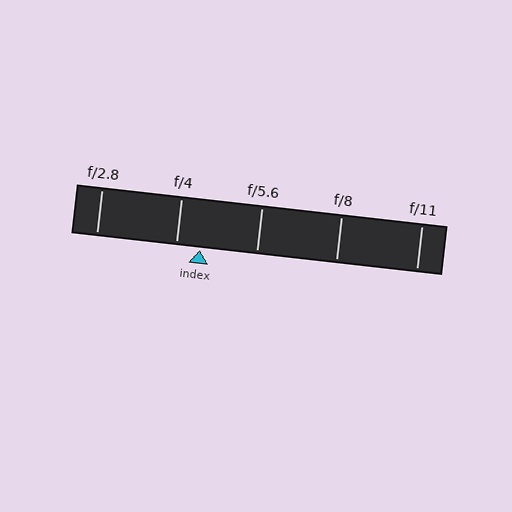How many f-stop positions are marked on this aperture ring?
There are 5 f-stop positions marked.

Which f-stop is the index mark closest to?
The index mark is closest to f/4.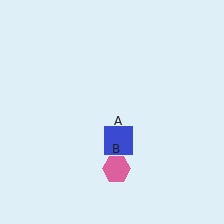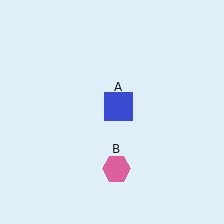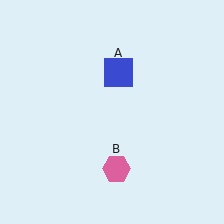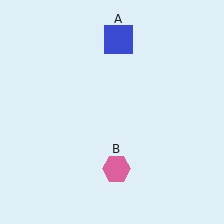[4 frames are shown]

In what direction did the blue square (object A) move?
The blue square (object A) moved up.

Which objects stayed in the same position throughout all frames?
Pink hexagon (object B) remained stationary.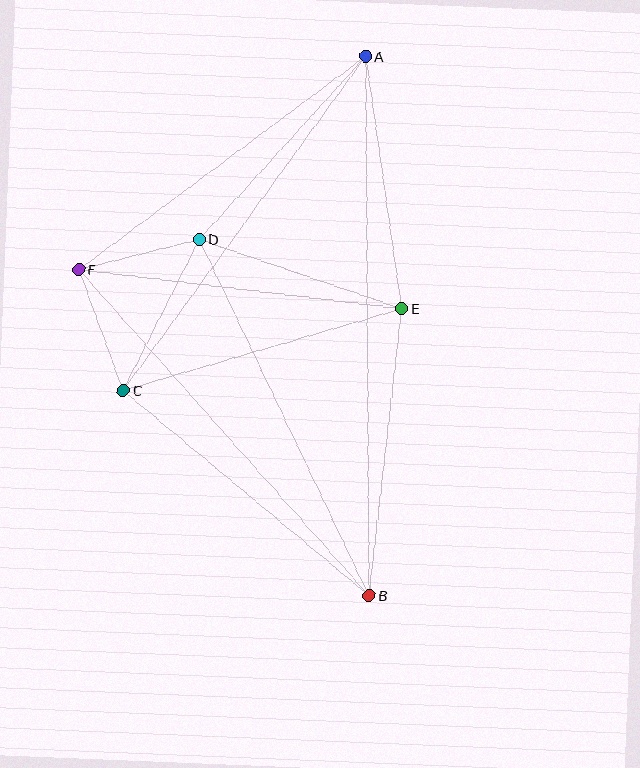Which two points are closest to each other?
Points D and F are closest to each other.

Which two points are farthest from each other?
Points A and B are farthest from each other.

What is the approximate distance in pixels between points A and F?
The distance between A and F is approximately 357 pixels.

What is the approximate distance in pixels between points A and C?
The distance between A and C is approximately 412 pixels.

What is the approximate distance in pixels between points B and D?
The distance between B and D is approximately 395 pixels.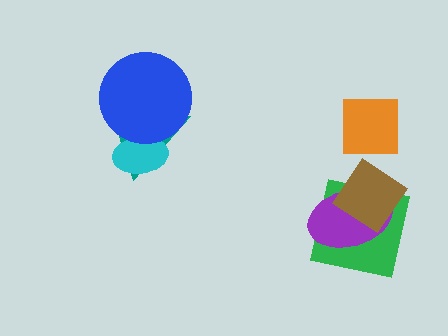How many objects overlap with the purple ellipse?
2 objects overlap with the purple ellipse.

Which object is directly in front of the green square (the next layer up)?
The purple ellipse is directly in front of the green square.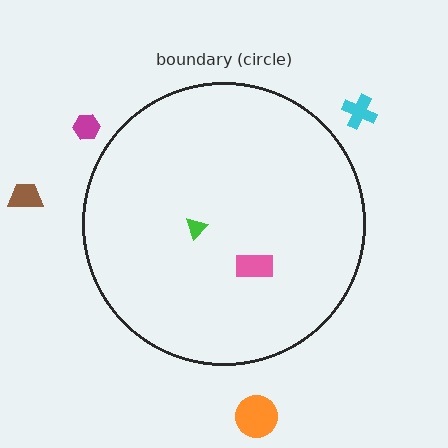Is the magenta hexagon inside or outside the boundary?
Outside.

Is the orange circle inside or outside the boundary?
Outside.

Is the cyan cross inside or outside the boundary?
Outside.